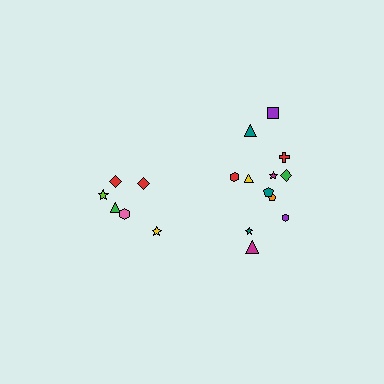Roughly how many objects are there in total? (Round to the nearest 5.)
Roughly 20 objects in total.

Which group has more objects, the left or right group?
The right group.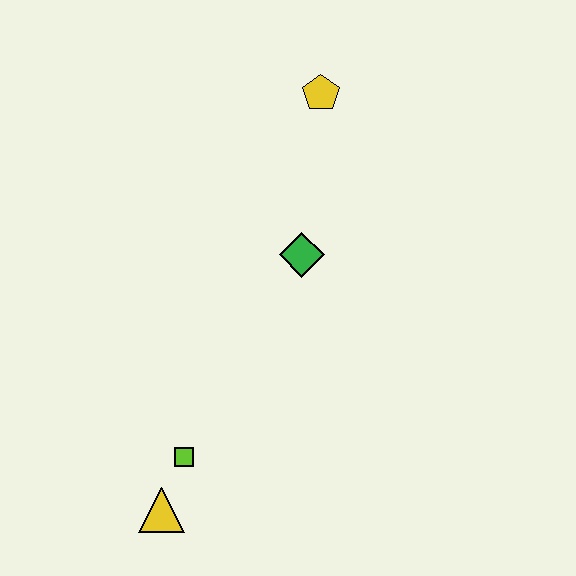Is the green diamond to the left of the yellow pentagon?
Yes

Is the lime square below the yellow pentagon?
Yes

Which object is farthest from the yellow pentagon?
The yellow triangle is farthest from the yellow pentagon.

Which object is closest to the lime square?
The yellow triangle is closest to the lime square.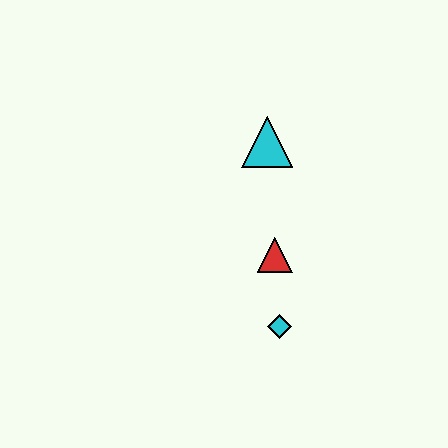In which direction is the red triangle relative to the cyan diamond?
The red triangle is above the cyan diamond.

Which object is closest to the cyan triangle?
The red triangle is closest to the cyan triangle.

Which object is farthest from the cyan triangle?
The cyan diamond is farthest from the cyan triangle.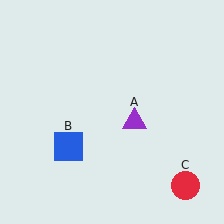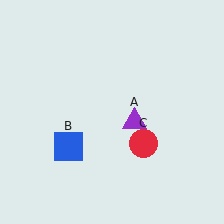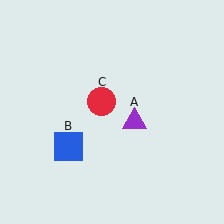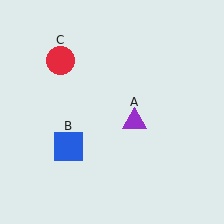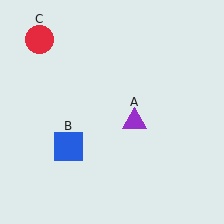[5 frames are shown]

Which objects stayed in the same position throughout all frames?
Purple triangle (object A) and blue square (object B) remained stationary.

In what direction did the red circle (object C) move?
The red circle (object C) moved up and to the left.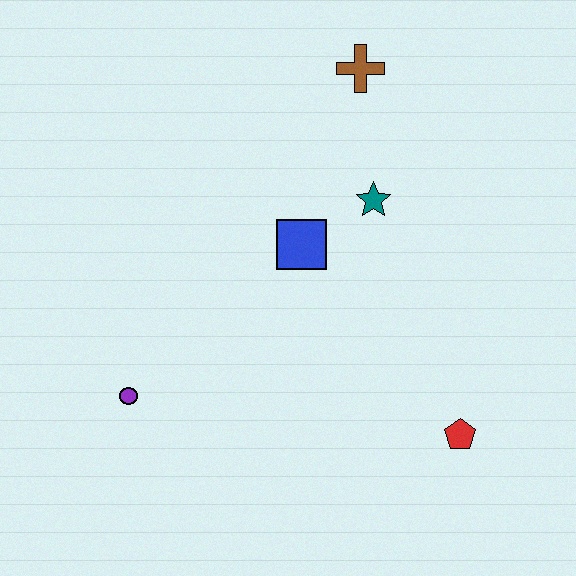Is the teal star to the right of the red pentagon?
No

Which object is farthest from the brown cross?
The purple circle is farthest from the brown cross.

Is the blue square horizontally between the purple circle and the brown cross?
Yes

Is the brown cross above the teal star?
Yes